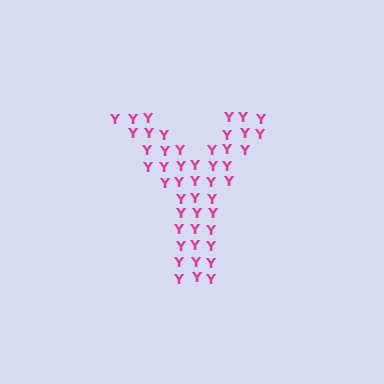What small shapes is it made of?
It is made of small letter Y's.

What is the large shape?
The large shape is the letter Y.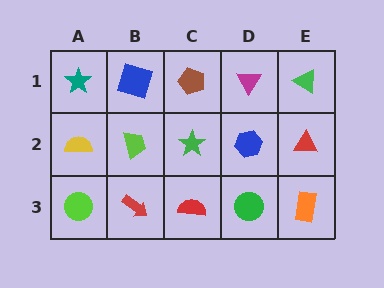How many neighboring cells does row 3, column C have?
3.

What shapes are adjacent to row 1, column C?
A green star (row 2, column C), a blue square (row 1, column B), a magenta triangle (row 1, column D).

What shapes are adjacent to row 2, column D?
A magenta triangle (row 1, column D), a green circle (row 3, column D), a green star (row 2, column C), a red triangle (row 2, column E).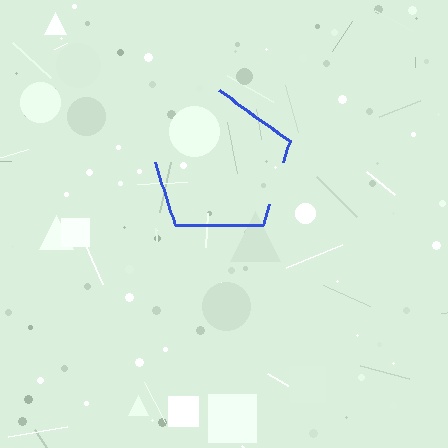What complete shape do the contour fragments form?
The contour fragments form a pentagon.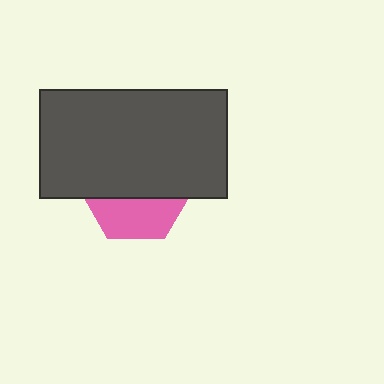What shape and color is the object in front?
The object in front is a dark gray rectangle.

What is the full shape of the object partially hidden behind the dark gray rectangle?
The partially hidden object is a pink hexagon.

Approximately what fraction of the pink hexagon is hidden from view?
Roughly 63% of the pink hexagon is hidden behind the dark gray rectangle.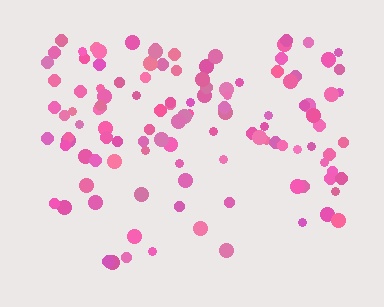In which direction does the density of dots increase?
From bottom to top, with the top side densest.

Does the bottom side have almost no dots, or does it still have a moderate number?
Still a moderate number, just noticeably fewer than the top.